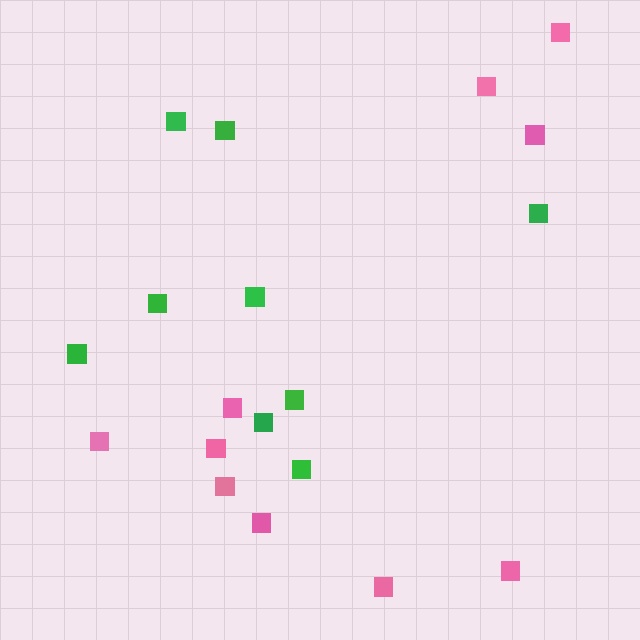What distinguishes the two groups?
There are 2 groups: one group of pink squares (10) and one group of green squares (9).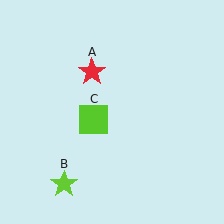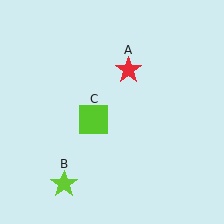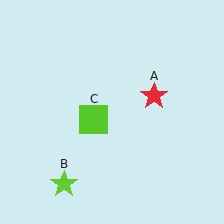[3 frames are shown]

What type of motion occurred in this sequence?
The red star (object A) rotated clockwise around the center of the scene.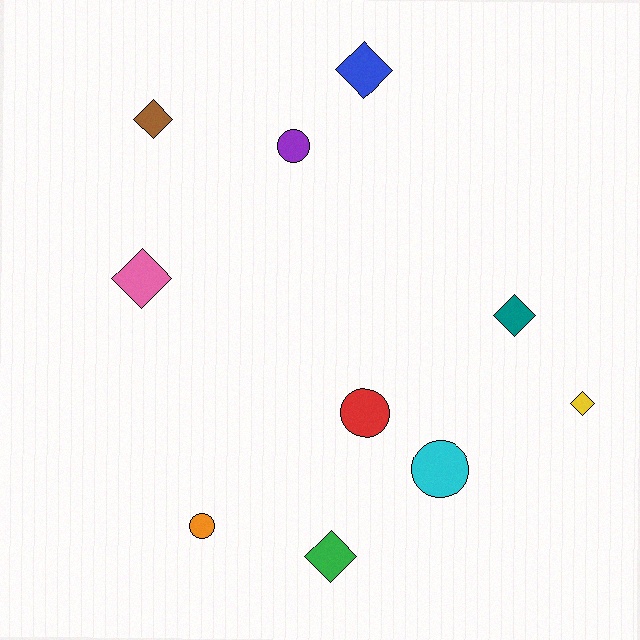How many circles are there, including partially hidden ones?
There are 4 circles.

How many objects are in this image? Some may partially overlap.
There are 10 objects.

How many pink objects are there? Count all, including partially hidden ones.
There is 1 pink object.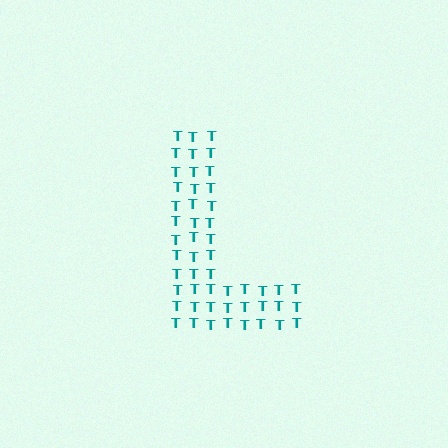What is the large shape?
The large shape is the letter L.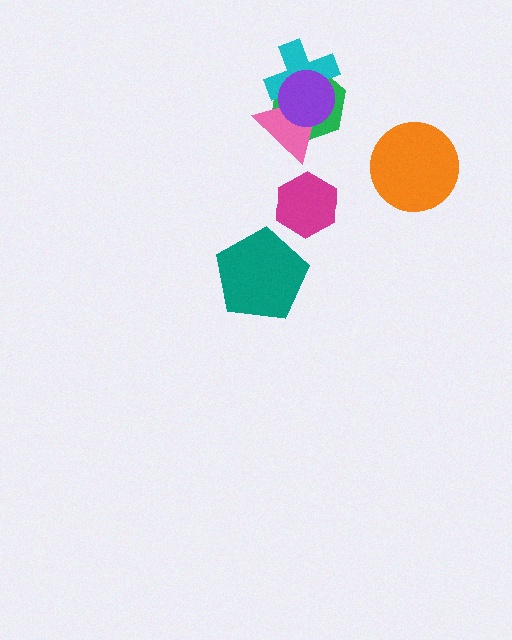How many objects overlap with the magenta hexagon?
0 objects overlap with the magenta hexagon.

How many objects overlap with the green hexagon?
3 objects overlap with the green hexagon.